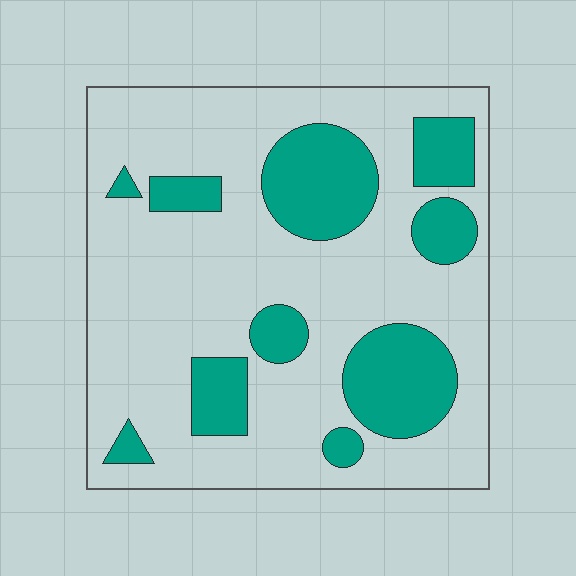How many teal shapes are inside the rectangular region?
10.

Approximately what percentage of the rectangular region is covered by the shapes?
Approximately 25%.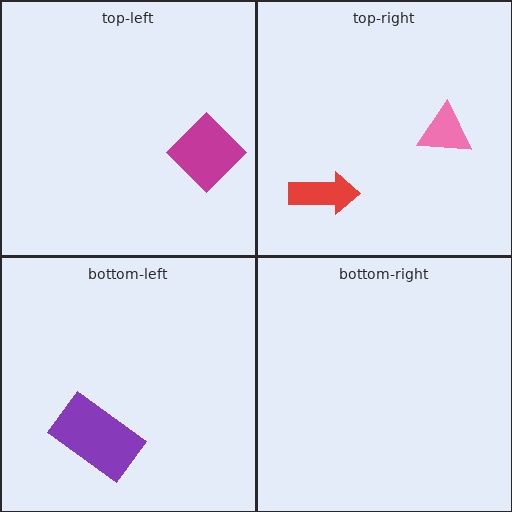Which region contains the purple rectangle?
The bottom-left region.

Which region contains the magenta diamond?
The top-left region.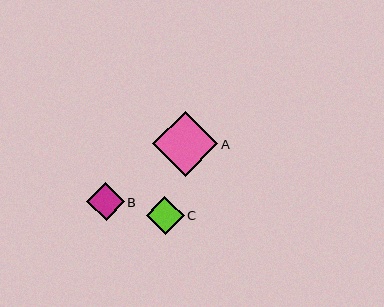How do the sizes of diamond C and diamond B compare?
Diamond C and diamond B are approximately the same size.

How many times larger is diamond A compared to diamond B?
Diamond A is approximately 1.7 times the size of diamond B.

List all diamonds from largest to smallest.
From largest to smallest: A, C, B.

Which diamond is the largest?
Diamond A is the largest with a size of approximately 65 pixels.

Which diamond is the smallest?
Diamond B is the smallest with a size of approximately 38 pixels.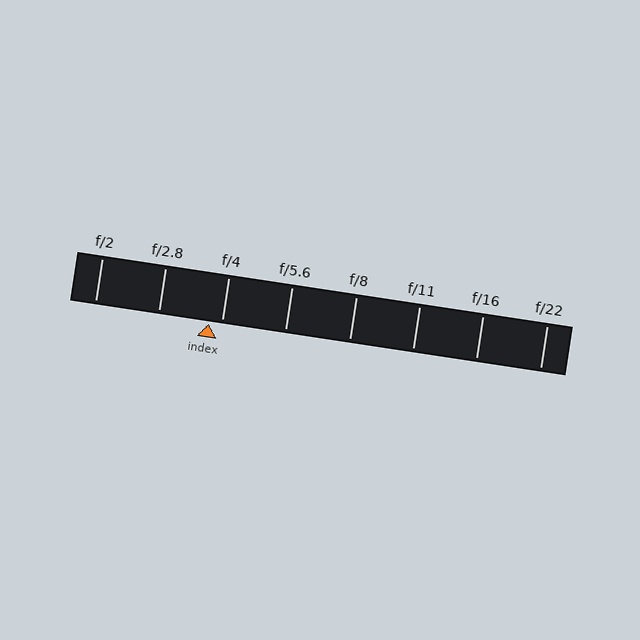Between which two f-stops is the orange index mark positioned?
The index mark is between f/2.8 and f/4.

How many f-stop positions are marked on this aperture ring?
There are 8 f-stop positions marked.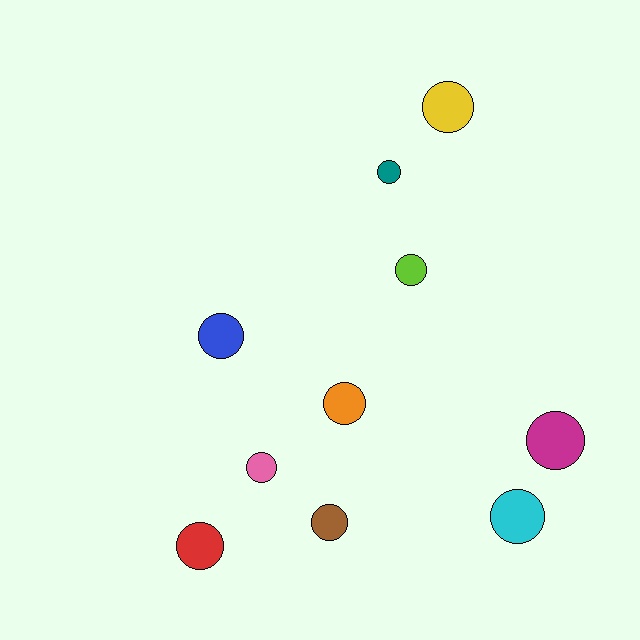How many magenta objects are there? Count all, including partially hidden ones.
There is 1 magenta object.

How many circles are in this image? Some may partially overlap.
There are 10 circles.